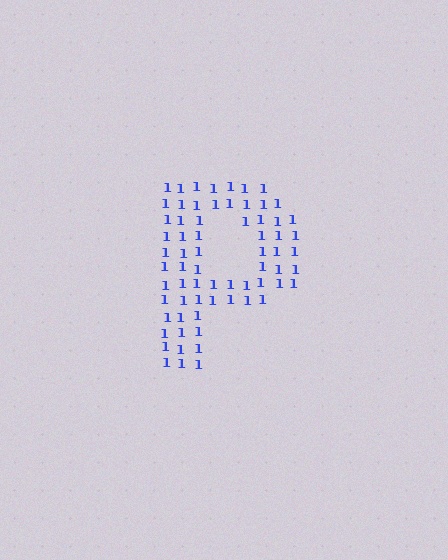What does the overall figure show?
The overall figure shows the letter P.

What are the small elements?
The small elements are digit 1's.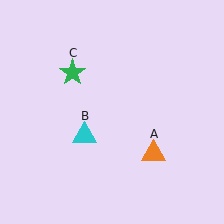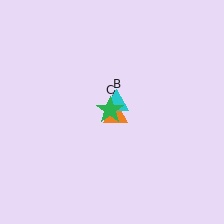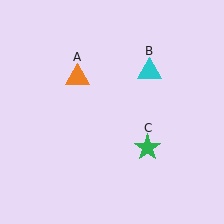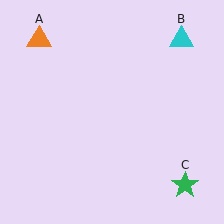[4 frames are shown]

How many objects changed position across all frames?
3 objects changed position: orange triangle (object A), cyan triangle (object B), green star (object C).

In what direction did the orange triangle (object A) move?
The orange triangle (object A) moved up and to the left.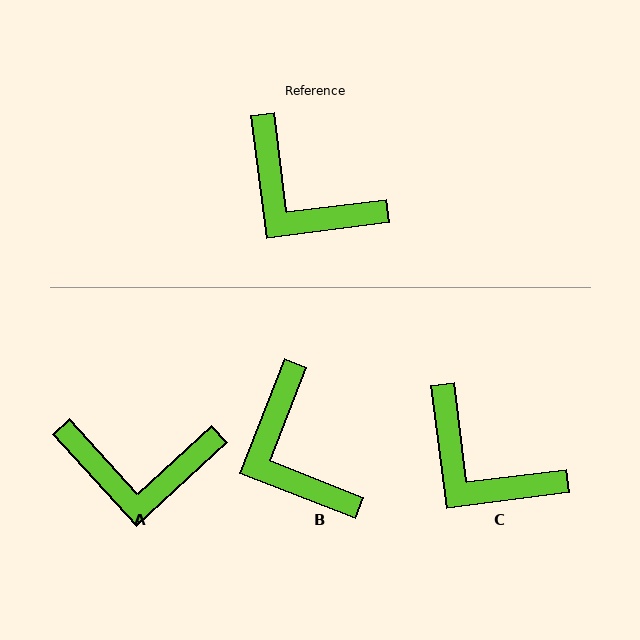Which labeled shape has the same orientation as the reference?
C.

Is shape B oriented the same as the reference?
No, it is off by about 29 degrees.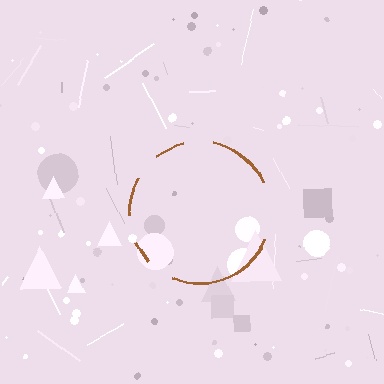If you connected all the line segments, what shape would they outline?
They would outline a circle.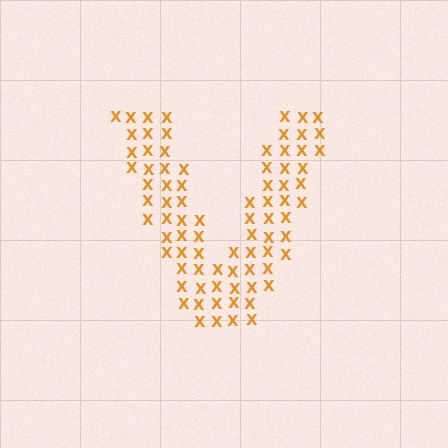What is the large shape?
The large shape is the letter V.